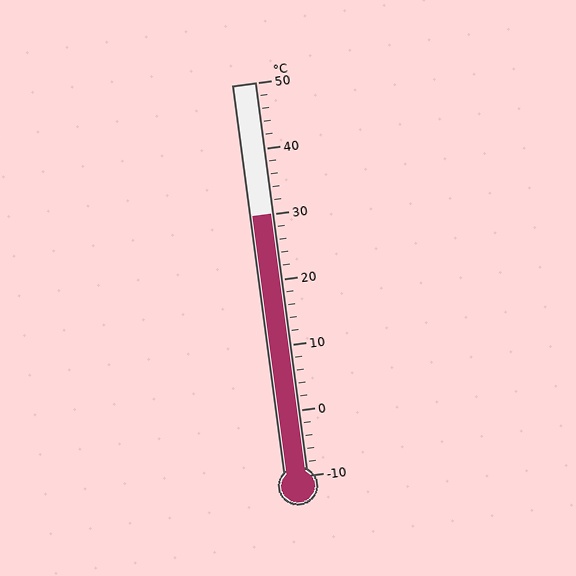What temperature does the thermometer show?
The thermometer shows approximately 30°C.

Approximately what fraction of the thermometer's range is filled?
The thermometer is filled to approximately 65% of its range.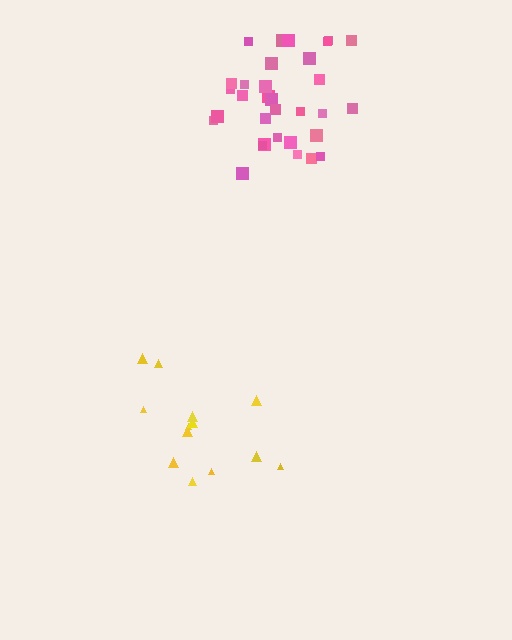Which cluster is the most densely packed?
Pink.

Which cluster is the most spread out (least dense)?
Yellow.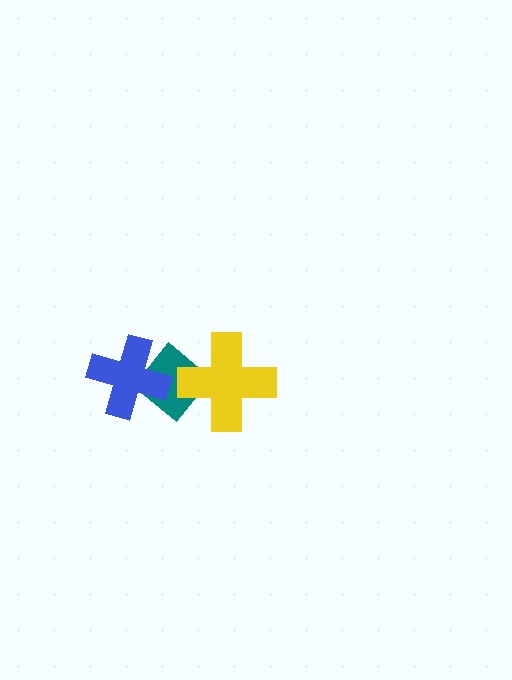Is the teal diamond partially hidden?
Yes, it is partially covered by another shape.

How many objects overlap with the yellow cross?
1 object overlaps with the yellow cross.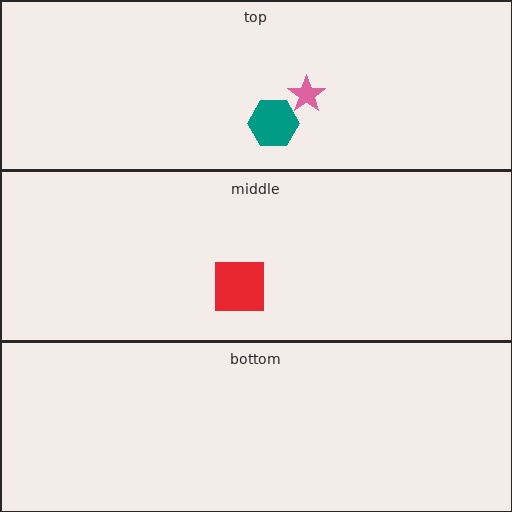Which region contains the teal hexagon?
The top region.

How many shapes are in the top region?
2.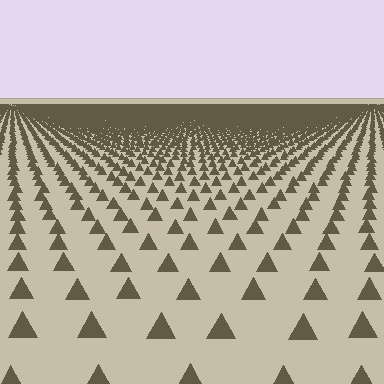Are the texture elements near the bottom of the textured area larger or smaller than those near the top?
Larger. Near the bottom, elements are closer to the viewer and appear at a bigger on-screen size.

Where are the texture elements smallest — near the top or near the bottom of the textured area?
Near the top.